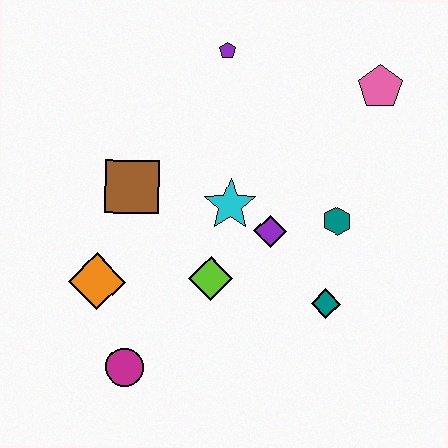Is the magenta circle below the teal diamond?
Yes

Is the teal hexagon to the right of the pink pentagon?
No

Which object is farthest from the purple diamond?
The magenta circle is farthest from the purple diamond.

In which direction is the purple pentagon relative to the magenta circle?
The purple pentagon is above the magenta circle.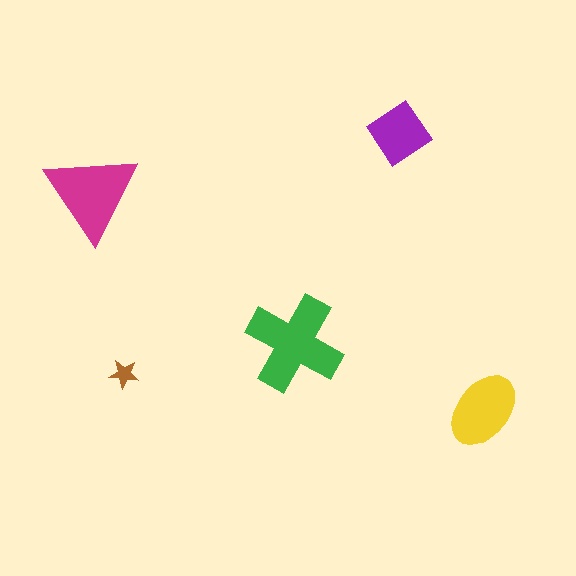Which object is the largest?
The green cross.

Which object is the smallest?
The brown star.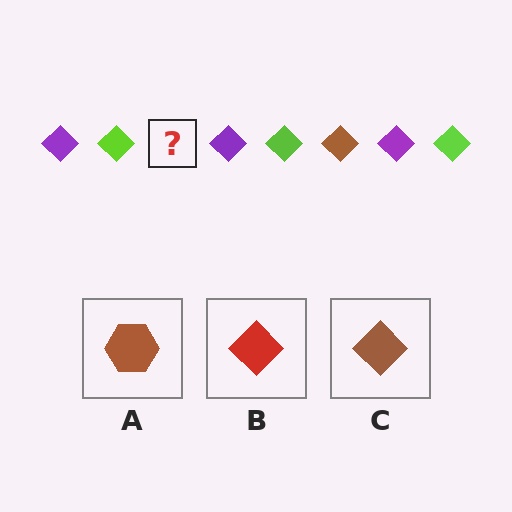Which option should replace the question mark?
Option C.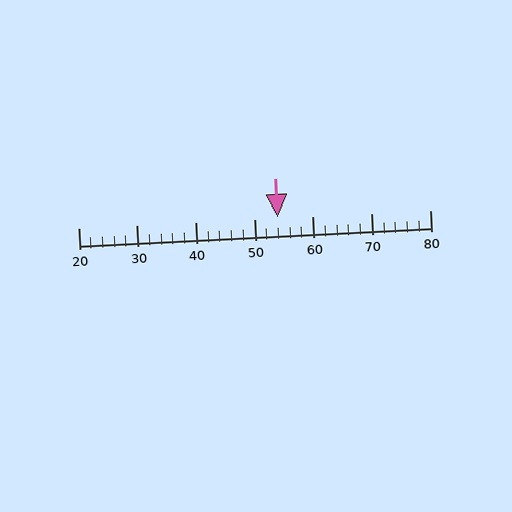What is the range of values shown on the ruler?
The ruler shows values from 20 to 80.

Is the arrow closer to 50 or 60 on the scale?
The arrow is closer to 50.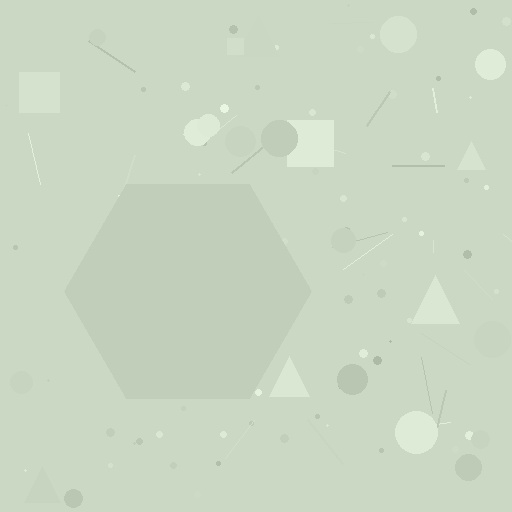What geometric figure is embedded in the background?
A hexagon is embedded in the background.